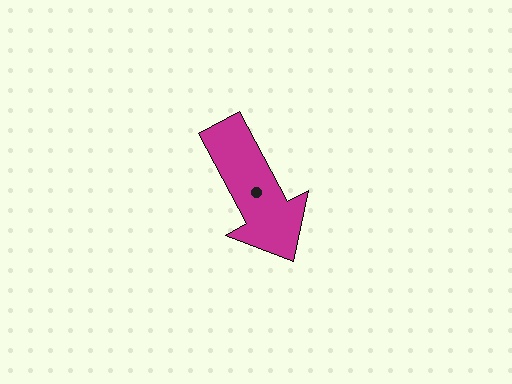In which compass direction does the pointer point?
Southeast.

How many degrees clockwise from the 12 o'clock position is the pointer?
Approximately 152 degrees.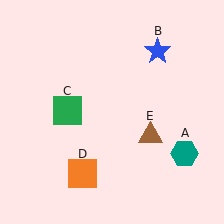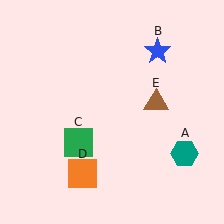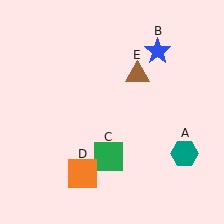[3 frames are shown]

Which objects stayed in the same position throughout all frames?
Teal hexagon (object A) and blue star (object B) and orange square (object D) remained stationary.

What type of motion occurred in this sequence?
The green square (object C), brown triangle (object E) rotated counterclockwise around the center of the scene.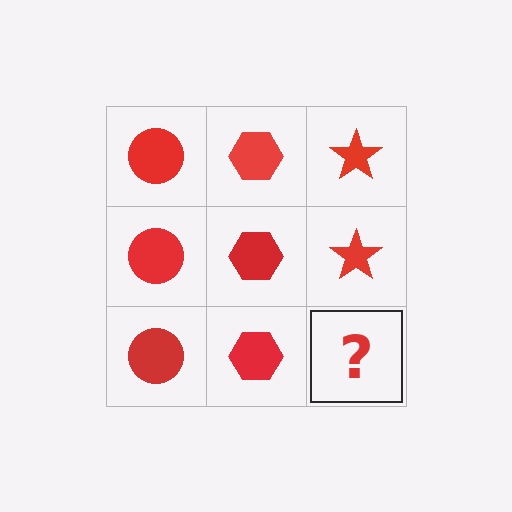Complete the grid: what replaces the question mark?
The question mark should be replaced with a red star.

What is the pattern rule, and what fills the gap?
The rule is that each column has a consistent shape. The gap should be filled with a red star.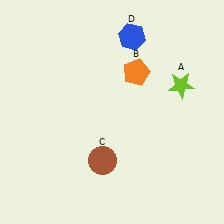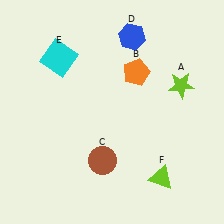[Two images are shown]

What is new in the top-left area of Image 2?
A cyan square (E) was added in the top-left area of Image 2.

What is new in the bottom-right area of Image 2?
A lime triangle (F) was added in the bottom-right area of Image 2.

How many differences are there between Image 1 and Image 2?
There are 2 differences between the two images.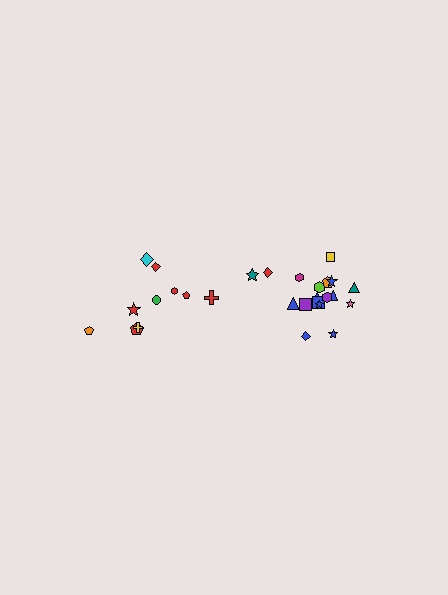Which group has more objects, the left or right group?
The right group.